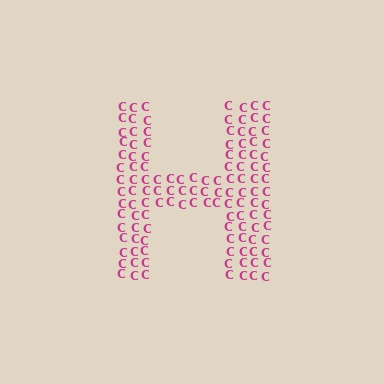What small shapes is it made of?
It is made of small letter C's.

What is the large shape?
The large shape is the letter H.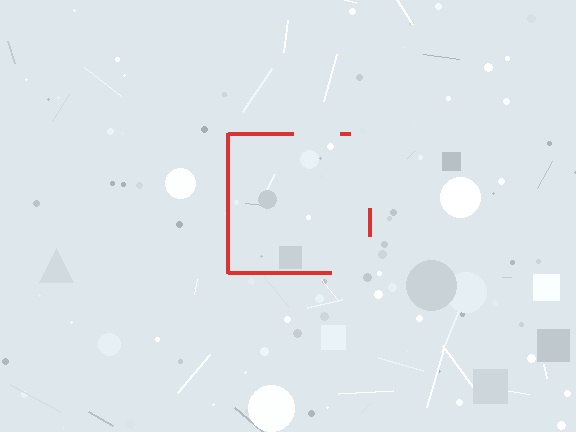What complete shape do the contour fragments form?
The contour fragments form a square.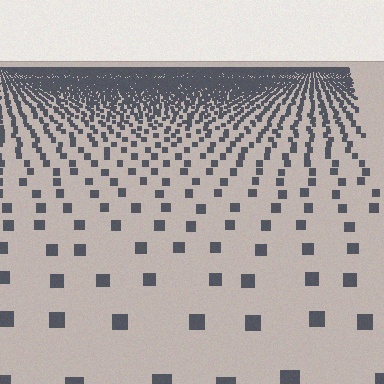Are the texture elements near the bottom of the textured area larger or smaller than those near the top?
Larger. Near the bottom, elements are closer to the viewer and appear at a bigger on-screen size.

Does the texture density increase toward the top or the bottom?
Density increases toward the top.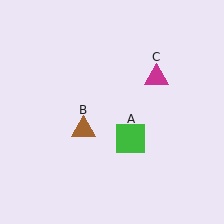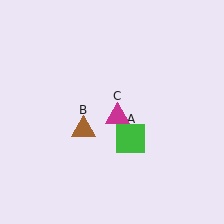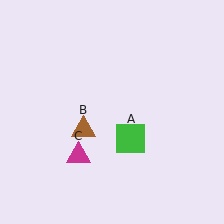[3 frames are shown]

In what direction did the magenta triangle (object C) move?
The magenta triangle (object C) moved down and to the left.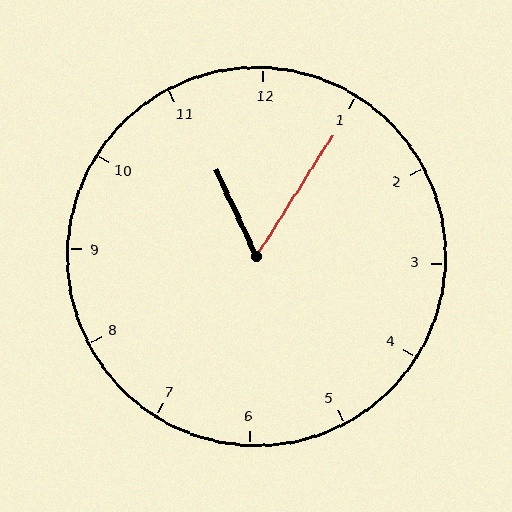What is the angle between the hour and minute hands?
Approximately 58 degrees.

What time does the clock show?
11:05.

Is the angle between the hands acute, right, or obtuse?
It is acute.